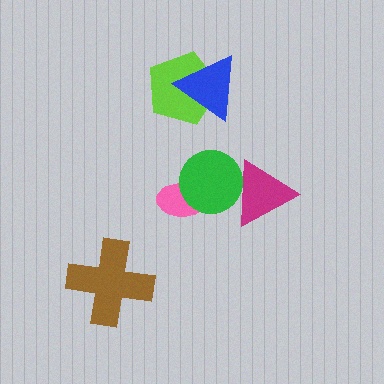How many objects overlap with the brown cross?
0 objects overlap with the brown cross.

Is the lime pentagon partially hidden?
Yes, it is partially covered by another shape.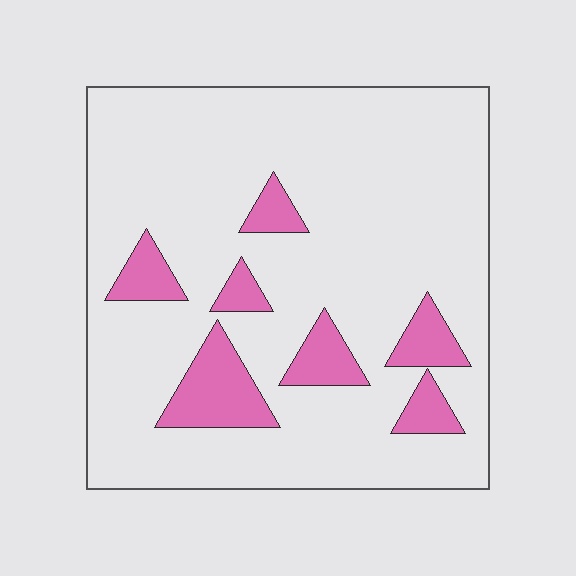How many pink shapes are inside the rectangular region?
7.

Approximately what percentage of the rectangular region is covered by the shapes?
Approximately 15%.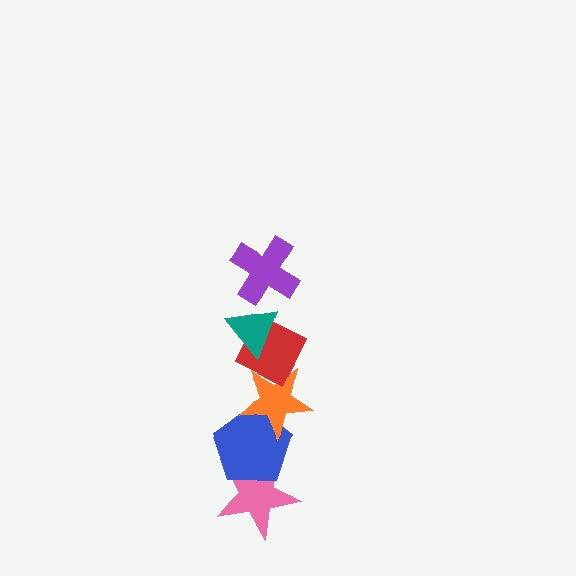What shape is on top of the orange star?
The red diamond is on top of the orange star.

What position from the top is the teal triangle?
The teal triangle is 2nd from the top.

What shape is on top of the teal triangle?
The purple cross is on top of the teal triangle.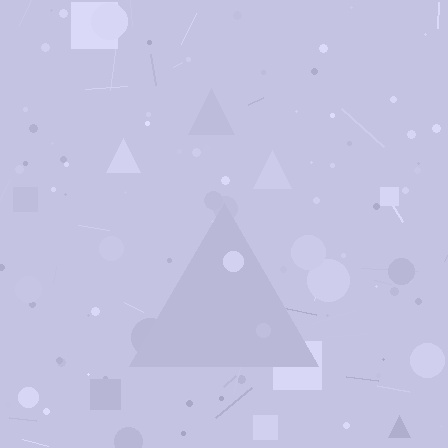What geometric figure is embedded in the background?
A triangle is embedded in the background.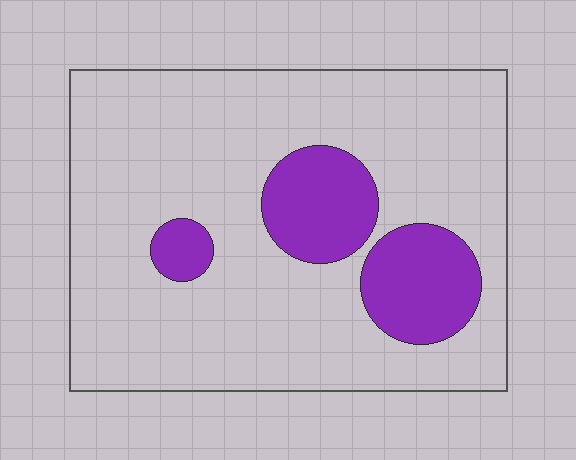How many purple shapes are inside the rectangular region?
3.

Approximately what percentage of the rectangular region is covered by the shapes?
Approximately 20%.